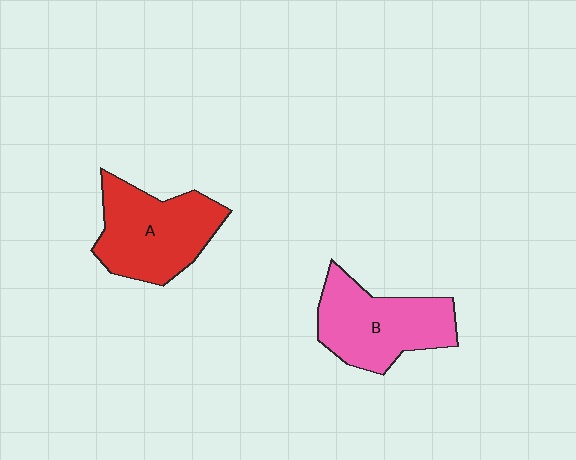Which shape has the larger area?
Shape A (red).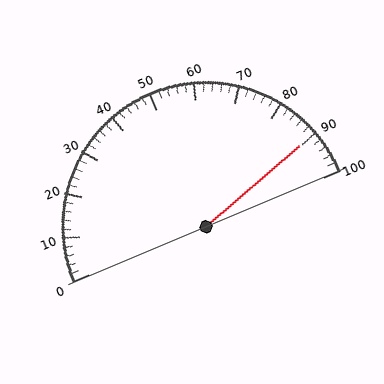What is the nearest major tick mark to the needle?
The nearest major tick mark is 90.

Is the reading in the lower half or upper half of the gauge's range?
The reading is in the upper half of the range (0 to 100).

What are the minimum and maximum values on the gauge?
The gauge ranges from 0 to 100.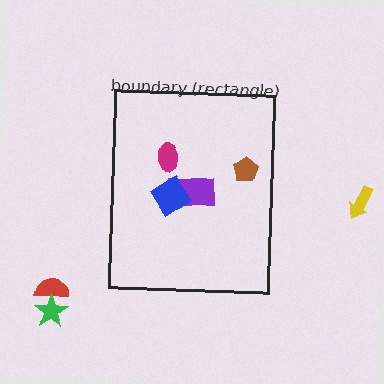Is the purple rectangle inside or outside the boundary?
Inside.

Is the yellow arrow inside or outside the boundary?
Outside.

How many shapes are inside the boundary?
4 inside, 3 outside.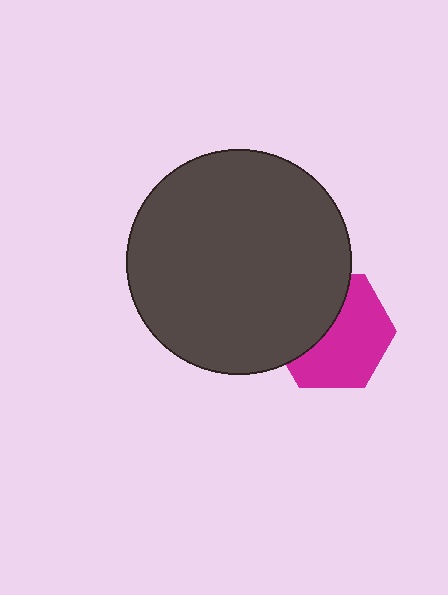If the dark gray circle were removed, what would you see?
You would see the complete magenta hexagon.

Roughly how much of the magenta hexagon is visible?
About half of it is visible (roughly 59%).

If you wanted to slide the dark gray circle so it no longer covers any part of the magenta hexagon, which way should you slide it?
Slide it toward the upper-left — that is the most direct way to separate the two shapes.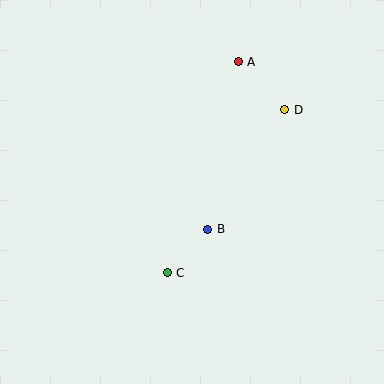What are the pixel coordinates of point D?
Point D is at (285, 110).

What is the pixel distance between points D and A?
The distance between D and A is 67 pixels.